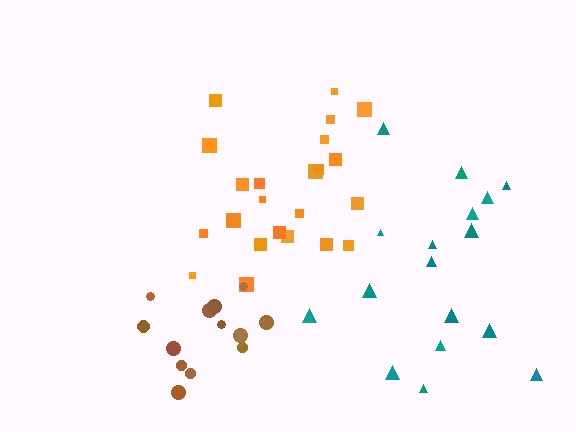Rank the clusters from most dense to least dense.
brown, orange, teal.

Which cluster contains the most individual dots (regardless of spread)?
Orange (23).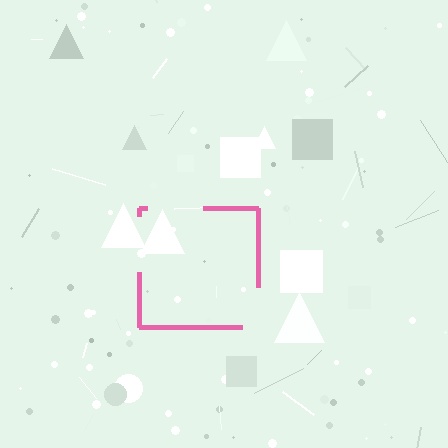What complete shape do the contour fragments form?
The contour fragments form a square.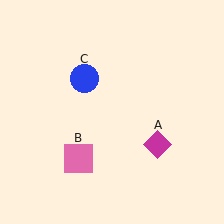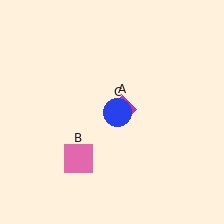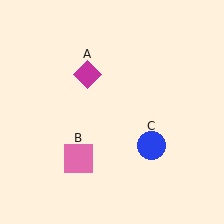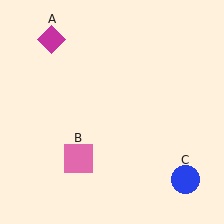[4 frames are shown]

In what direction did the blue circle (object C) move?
The blue circle (object C) moved down and to the right.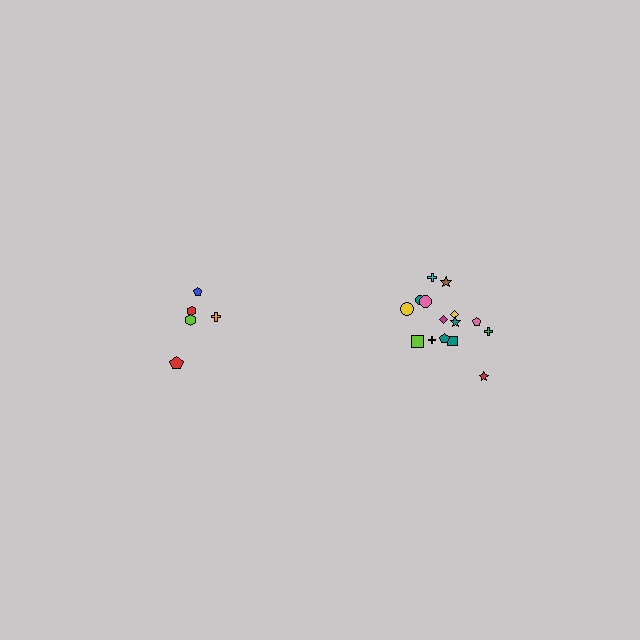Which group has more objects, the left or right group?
The right group.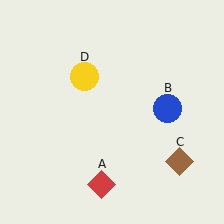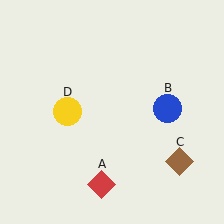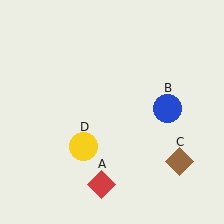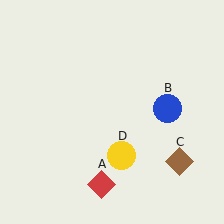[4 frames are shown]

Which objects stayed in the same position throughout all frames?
Red diamond (object A) and blue circle (object B) and brown diamond (object C) remained stationary.